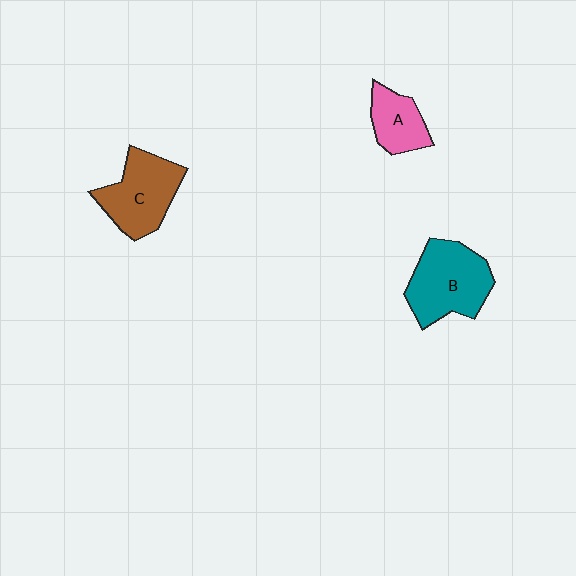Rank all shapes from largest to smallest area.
From largest to smallest: B (teal), C (brown), A (pink).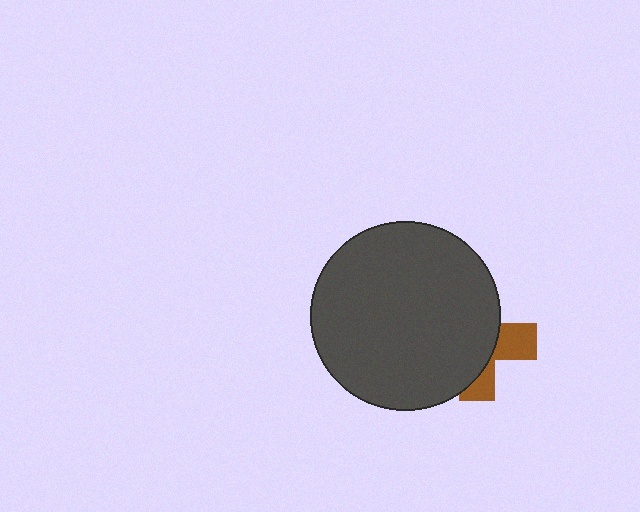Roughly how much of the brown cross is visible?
A small part of it is visible (roughly 32%).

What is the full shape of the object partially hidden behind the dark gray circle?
The partially hidden object is a brown cross.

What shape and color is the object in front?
The object in front is a dark gray circle.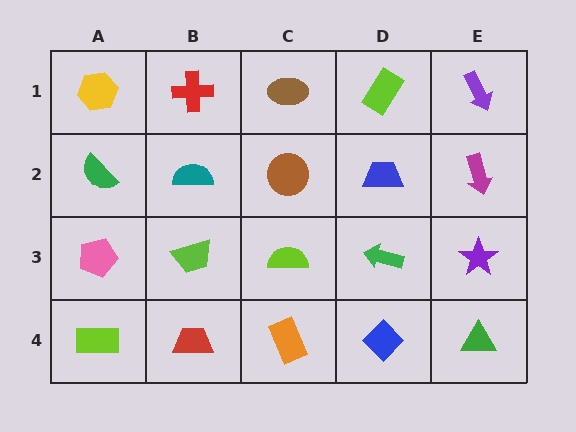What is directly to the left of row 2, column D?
A brown circle.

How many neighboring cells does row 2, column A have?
3.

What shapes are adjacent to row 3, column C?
A brown circle (row 2, column C), an orange rectangle (row 4, column C), a lime trapezoid (row 3, column B), a green arrow (row 3, column D).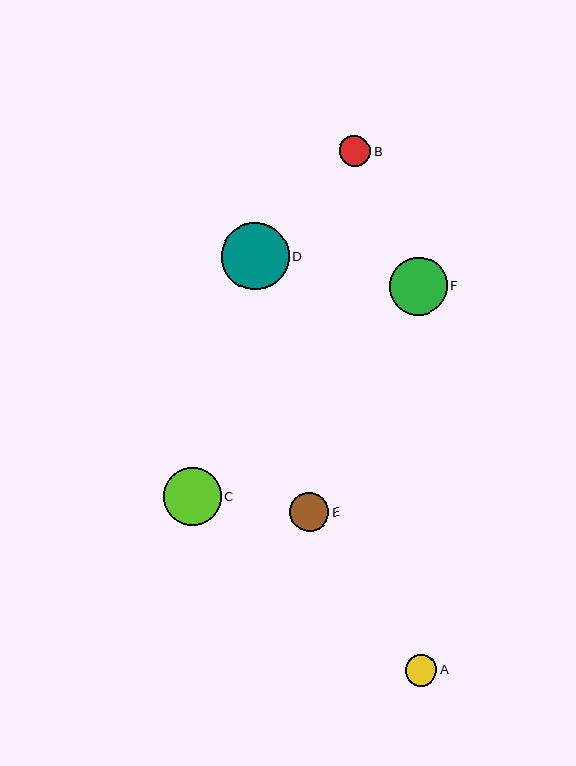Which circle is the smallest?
Circle B is the smallest with a size of approximately 31 pixels.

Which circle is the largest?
Circle D is the largest with a size of approximately 67 pixels.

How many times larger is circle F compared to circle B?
Circle F is approximately 1.9 times the size of circle B.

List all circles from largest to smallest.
From largest to smallest: D, C, F, E, A, B.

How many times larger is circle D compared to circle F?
Circle D is approximately 1.2 times the size of circle F.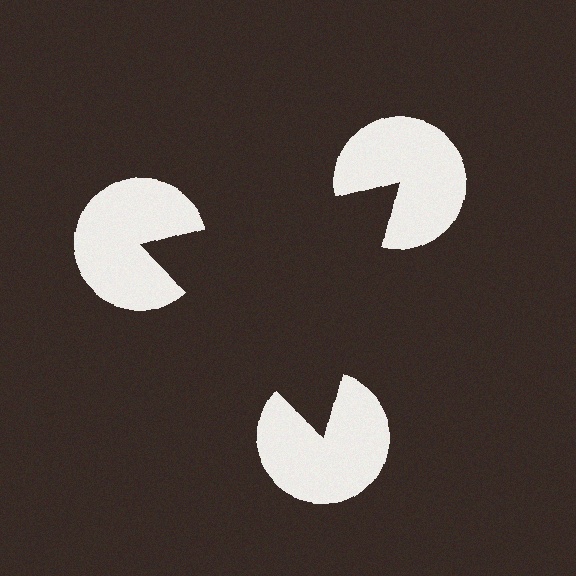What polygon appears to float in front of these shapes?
An illusory triangle — its edges are inferred from the aligned wedge cuts in the pac-man discs, not physically drawn.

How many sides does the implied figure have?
3 sides.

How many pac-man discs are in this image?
There are 3 — one at each vertex of the illusory triangle.